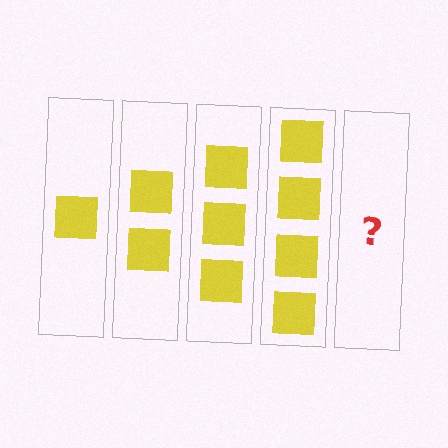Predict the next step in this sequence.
The next step is 5 squares.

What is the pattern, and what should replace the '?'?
The pattern is that each step adds one more square. The '?' should be 5 squares.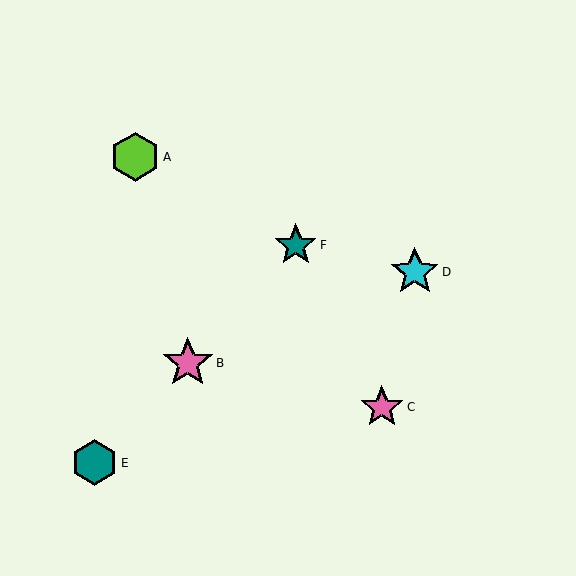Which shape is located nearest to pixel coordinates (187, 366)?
The pink star (labeled B) at (188, 363) is nearest to that location.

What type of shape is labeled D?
Shape D is a cyan star.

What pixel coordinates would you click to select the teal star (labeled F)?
Click at (296, 245) to select the teal star F.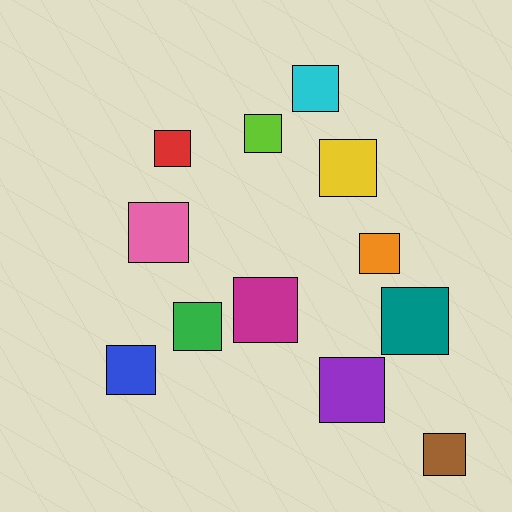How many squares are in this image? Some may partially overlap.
There are 12 squares.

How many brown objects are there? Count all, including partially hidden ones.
There is 1 brown object.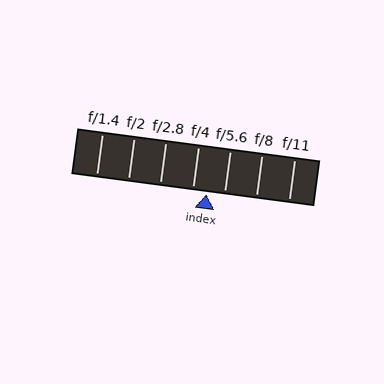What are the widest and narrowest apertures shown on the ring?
The widest aperture shown is f/1.4 and the narrowest is f/11.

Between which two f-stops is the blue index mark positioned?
The index mark is between f/4 and f/5.6.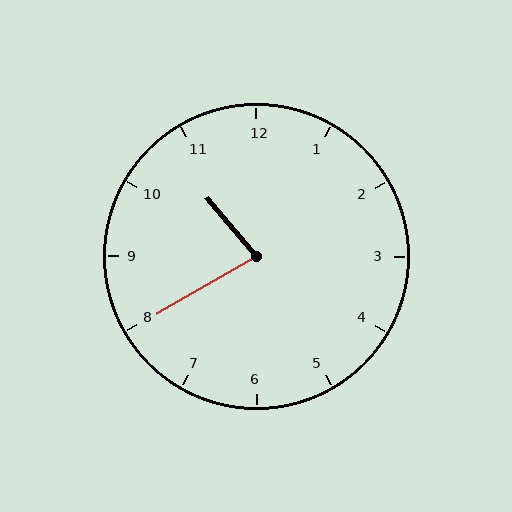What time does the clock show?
10:40.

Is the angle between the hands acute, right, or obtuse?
It is acute.